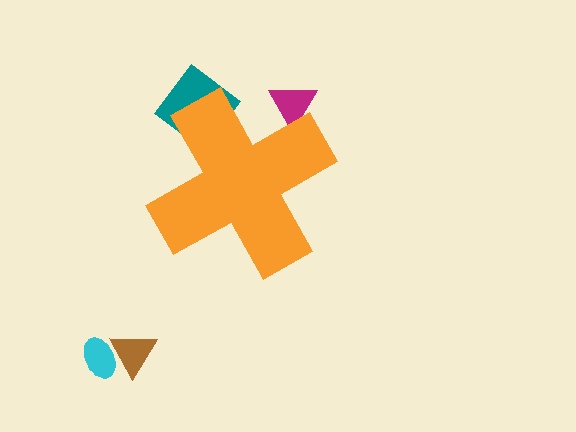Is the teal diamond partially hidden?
Yes, the teal diamond is partially hidden behind the orange cross.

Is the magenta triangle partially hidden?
Yes, the magenta triangle is partially hidden behind the orange cross.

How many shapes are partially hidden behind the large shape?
2 shapes are partially hidden.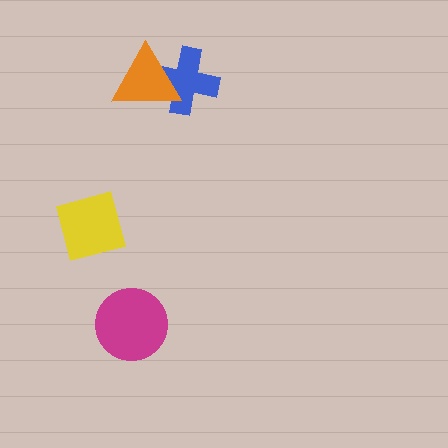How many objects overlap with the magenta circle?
0 objects overlap with the magenta circle.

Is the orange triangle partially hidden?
No, no other shape covers it.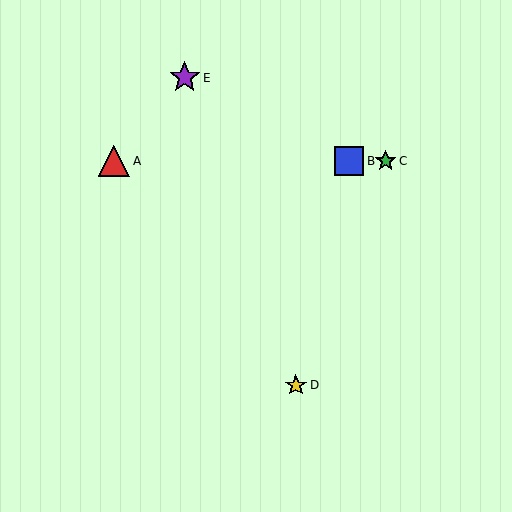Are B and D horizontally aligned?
No, B is at y≈161 and D is at y≈385.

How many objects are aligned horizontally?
3 objects (A, B, C) are aligned horizontally.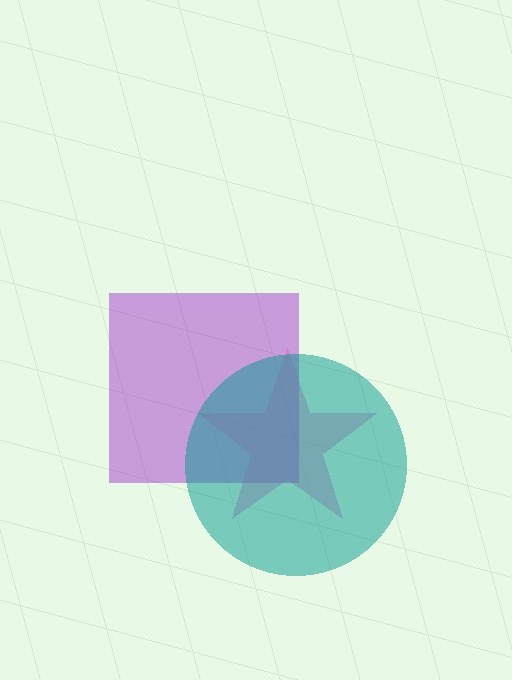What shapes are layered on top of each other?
The layered shapes are: a purple square, a pink star, a teal circle.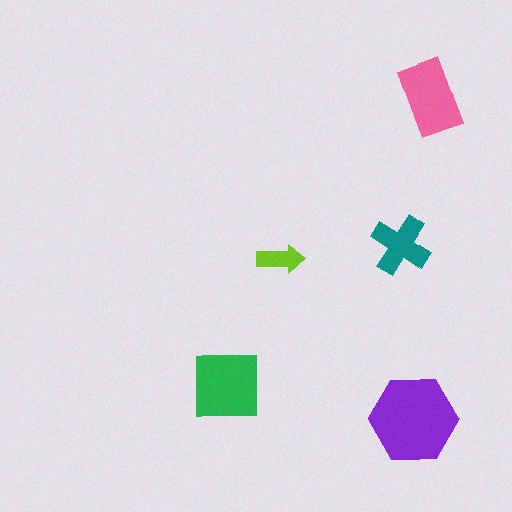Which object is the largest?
The purple hexagon.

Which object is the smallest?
The lime arrow.